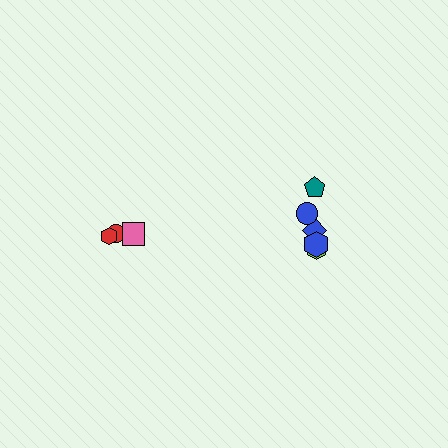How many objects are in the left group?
There are 3 objects.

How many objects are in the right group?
There are 5 objects.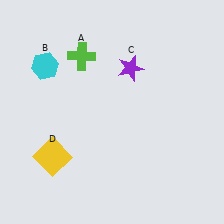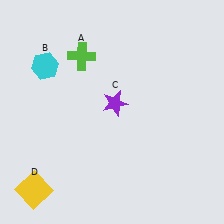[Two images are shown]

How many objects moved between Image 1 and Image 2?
2 objects moved between the two images.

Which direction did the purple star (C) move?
The purple star (C) moved down.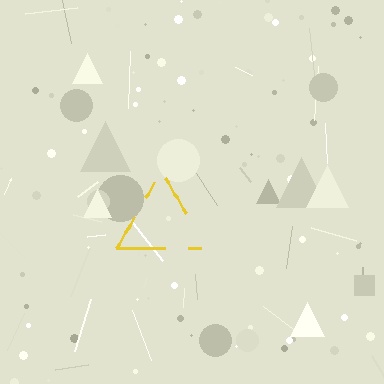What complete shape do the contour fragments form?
The contour fragments form a triangle.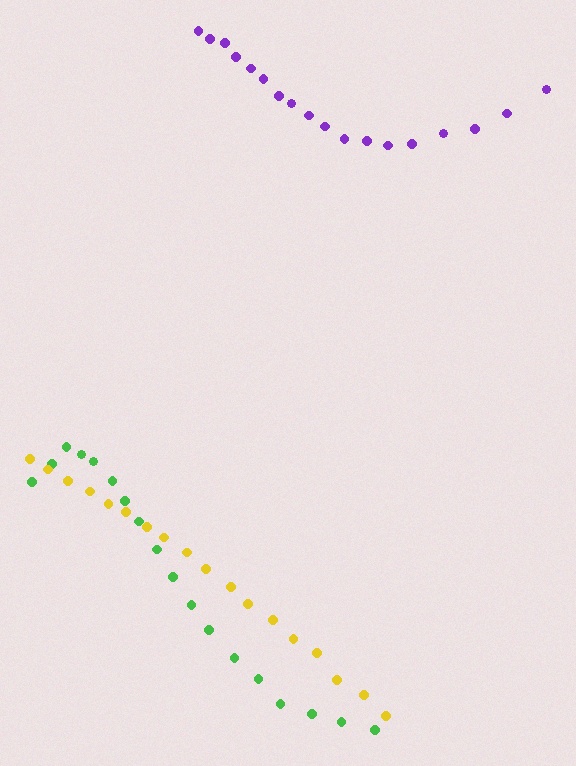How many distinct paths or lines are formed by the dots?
There are 3 distinct paths.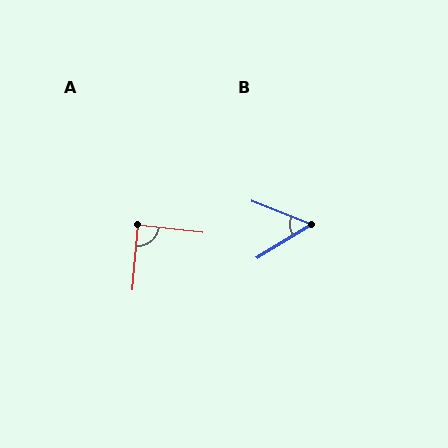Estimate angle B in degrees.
Approximately 53 degrees.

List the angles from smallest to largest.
B (53°), A (89°).